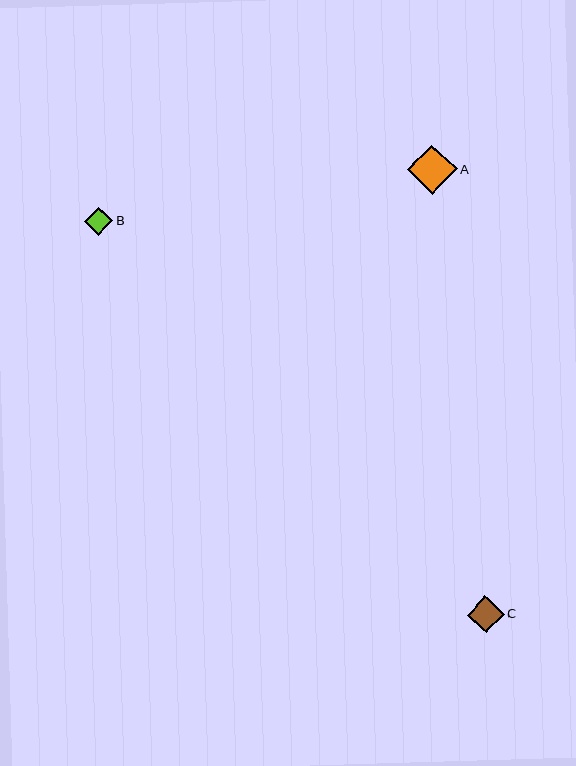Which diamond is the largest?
Diamond A is the largest with a size of approximately 49 pixels.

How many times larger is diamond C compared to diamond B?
Diamond C is approximately 1.3 times the size of diamond B.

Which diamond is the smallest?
Diamond B is the smallest with a size of approximately 28 pixels.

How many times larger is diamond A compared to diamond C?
Diamond A is approximately 1.3 times the size of diamond C.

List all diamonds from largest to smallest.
From largest to smallest: A, C, B.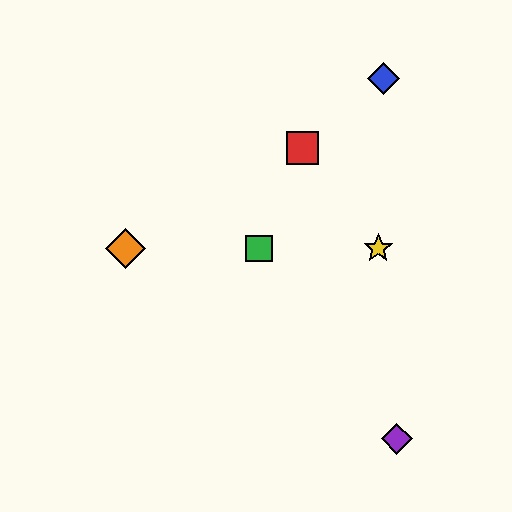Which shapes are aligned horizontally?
The green square, the yellow star, the orange diamond are aligned horizontally.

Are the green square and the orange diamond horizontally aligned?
Yes, both are at y≈248.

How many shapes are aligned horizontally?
3 shapes (the green square, the yellow star, the orange diamond) are aligned horizontally.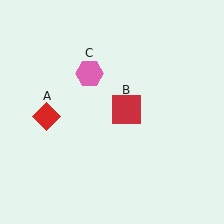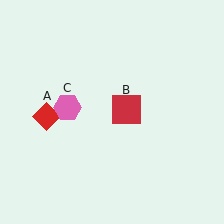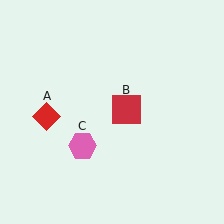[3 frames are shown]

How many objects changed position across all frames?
1 object changed position: pink hexagon (object C).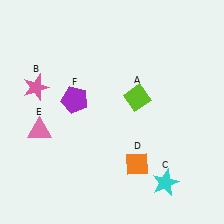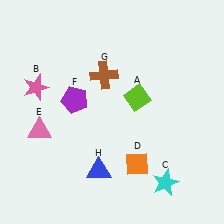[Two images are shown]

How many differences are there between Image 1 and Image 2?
There are 2 differences between the two images.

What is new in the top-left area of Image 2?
A brown cross (G) was added in the top-left area of Image 2.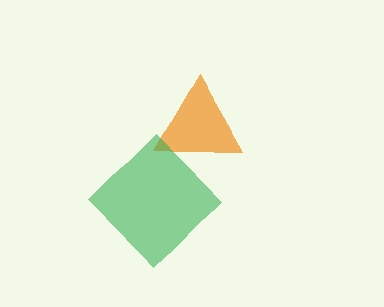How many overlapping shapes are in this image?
There are 2 overlapping shapes in the image.